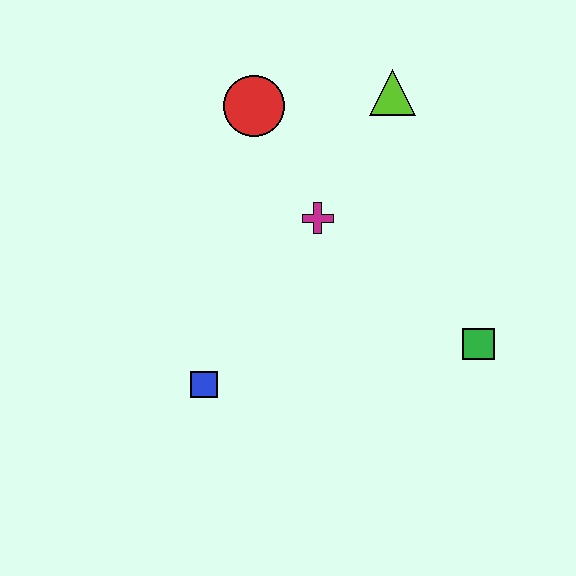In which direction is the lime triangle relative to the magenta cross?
The lime triangle is above the magenta cross.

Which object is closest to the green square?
The magenta cross is closest to the green square.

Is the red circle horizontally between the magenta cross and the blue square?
Yes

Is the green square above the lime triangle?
No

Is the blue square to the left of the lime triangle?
Yes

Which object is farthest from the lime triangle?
The blue square is farthest from the lime triangle.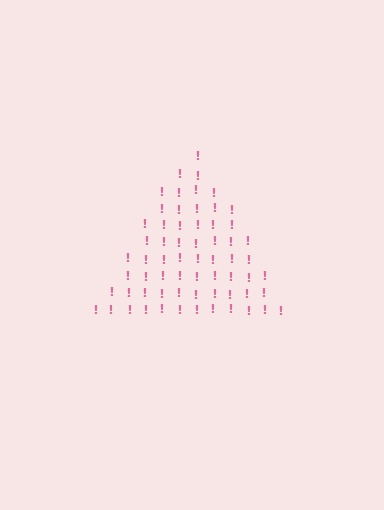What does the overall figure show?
The overall figure shows a triangle.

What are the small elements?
The small elements are exclamation marks.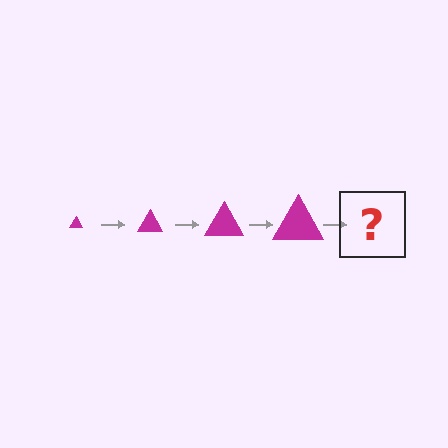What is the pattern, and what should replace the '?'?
The pattern is that the triangle gets progressively larger each step. The '?' should be a magenta triangle, larger than the previous one.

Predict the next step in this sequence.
The next step is a magenta triangle, larger than the previous one.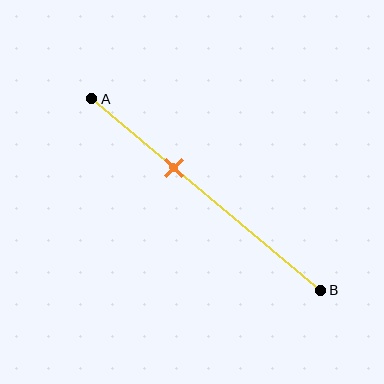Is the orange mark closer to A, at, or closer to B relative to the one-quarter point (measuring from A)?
The orange mark is closer to point B than the one-quarter point of segment AB.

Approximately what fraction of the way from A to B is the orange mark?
The orange mark is approximately 35% of the way from A to B.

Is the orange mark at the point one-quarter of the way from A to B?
No, the mark is at about 35% from A, not at the 25% one-quarter point.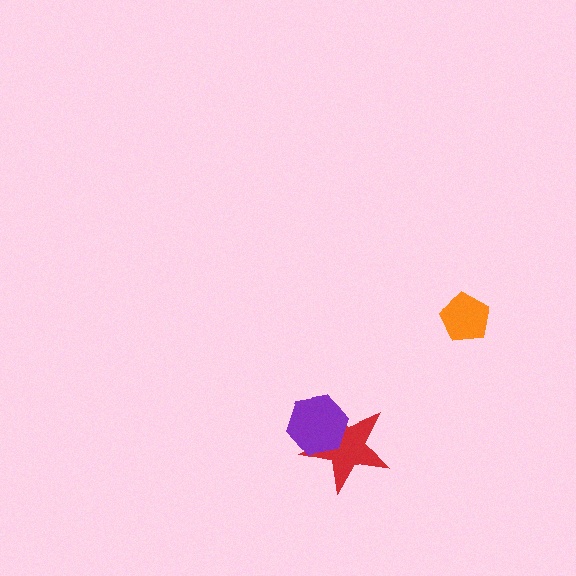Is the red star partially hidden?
Yes, it is partially covered by another shape.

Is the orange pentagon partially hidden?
No, no other shape covers it.